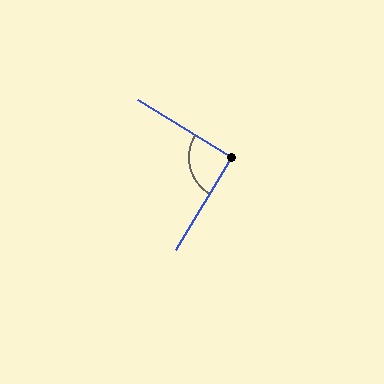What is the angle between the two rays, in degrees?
Approximately 90 degrees.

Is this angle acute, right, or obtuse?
It is approximately a right angle.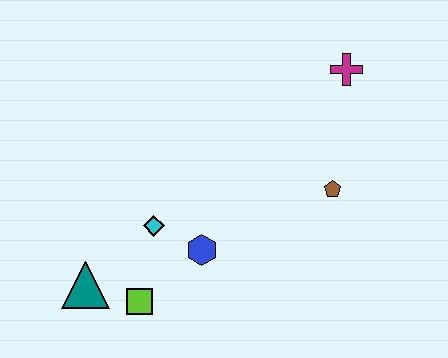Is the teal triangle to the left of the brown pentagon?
Yes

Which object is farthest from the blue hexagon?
The magenta cross is farthest from the blue hexagon.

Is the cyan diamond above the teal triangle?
Yes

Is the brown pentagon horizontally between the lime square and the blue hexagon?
No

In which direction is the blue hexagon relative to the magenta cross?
The blue hexagon is below the magenta cross.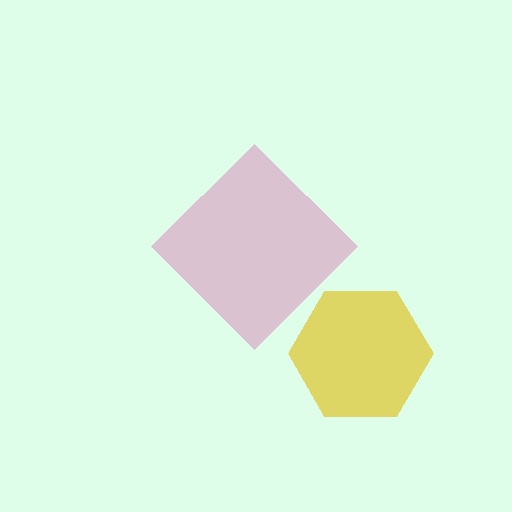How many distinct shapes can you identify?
There are 2 distinct shapes: a pink diamond, a yellow hexagon.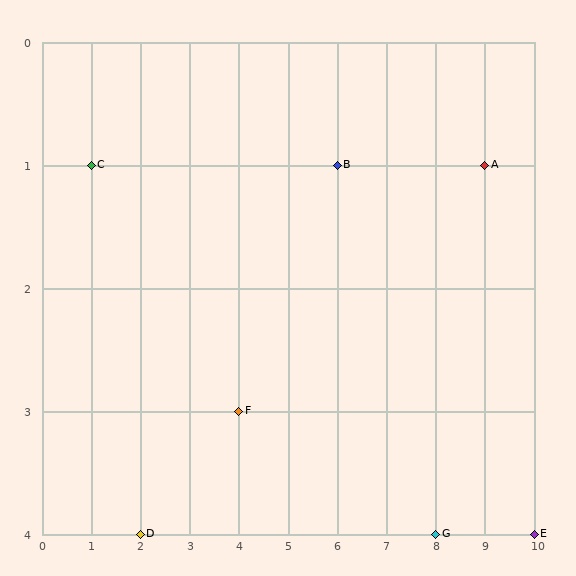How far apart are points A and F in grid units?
Points A and F are 5 columns and 2 rows apart (about 5.4 grid units diagonally).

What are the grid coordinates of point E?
Point E is at grid coordinates (10, 4).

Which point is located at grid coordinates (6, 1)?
Point B is at (6, 1).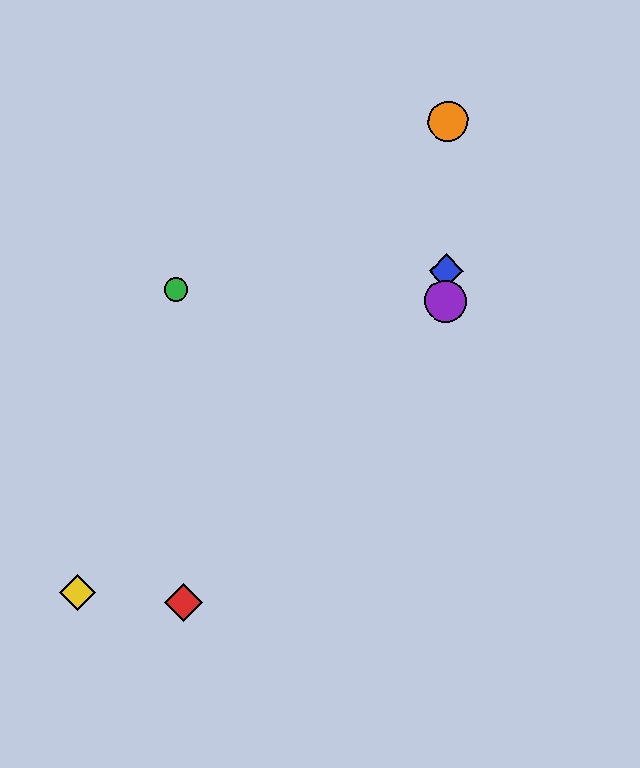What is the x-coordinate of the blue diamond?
The blue diamond is at x≈446.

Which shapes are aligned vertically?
The blue diamond, the purple circle, the orange circle are aligned vertically.